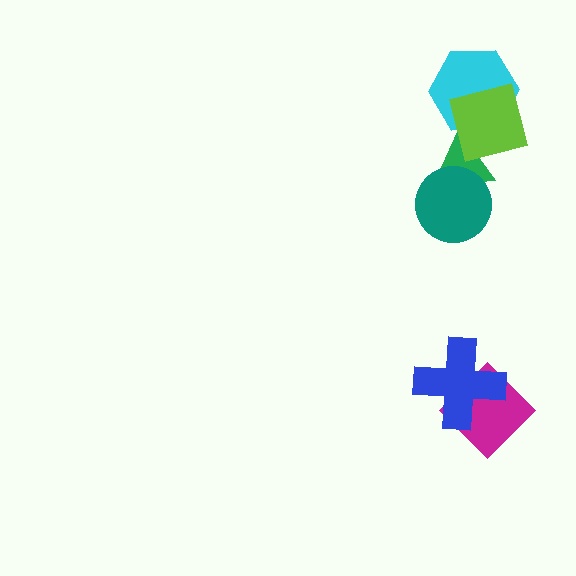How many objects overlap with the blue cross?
1 object overlaps with the blue cross.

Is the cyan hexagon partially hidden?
Yes, it is partially covered by another shape.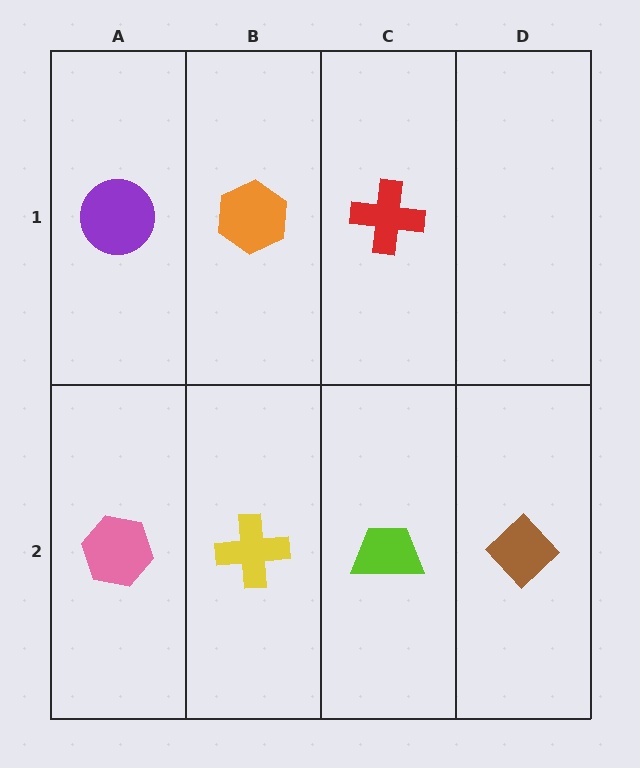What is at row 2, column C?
A lime trapezoid.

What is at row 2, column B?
A yellow cross.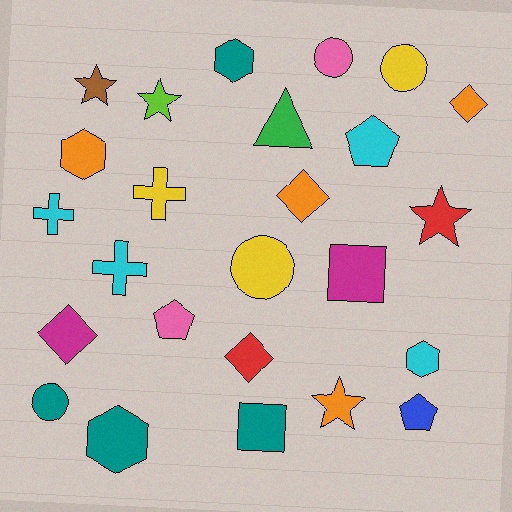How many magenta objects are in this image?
There are 2 magenta objects.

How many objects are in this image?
There are 25 objects.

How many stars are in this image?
There are 4 stars.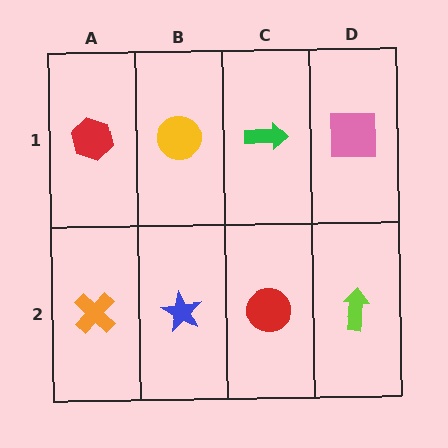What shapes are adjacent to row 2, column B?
A yellow circle (row 1, column B), an orange cross (row 2, column A), a red circle (row 2, column C).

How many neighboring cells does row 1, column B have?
3.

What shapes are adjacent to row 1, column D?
A lime arrow (row 2, column D), a green arrow (row 1, column C).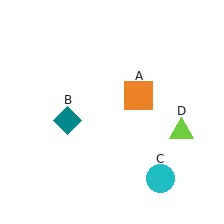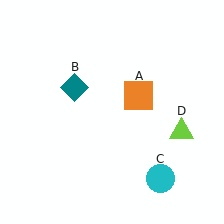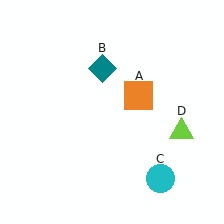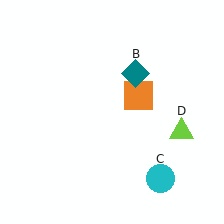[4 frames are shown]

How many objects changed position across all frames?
1 object changed position: teal diamond (object B).